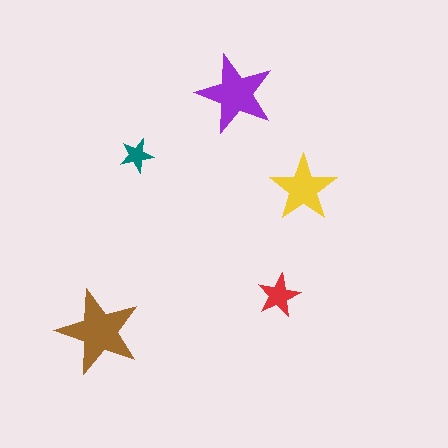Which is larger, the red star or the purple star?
The purple one.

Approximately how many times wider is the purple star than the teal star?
About 2.5 times wider.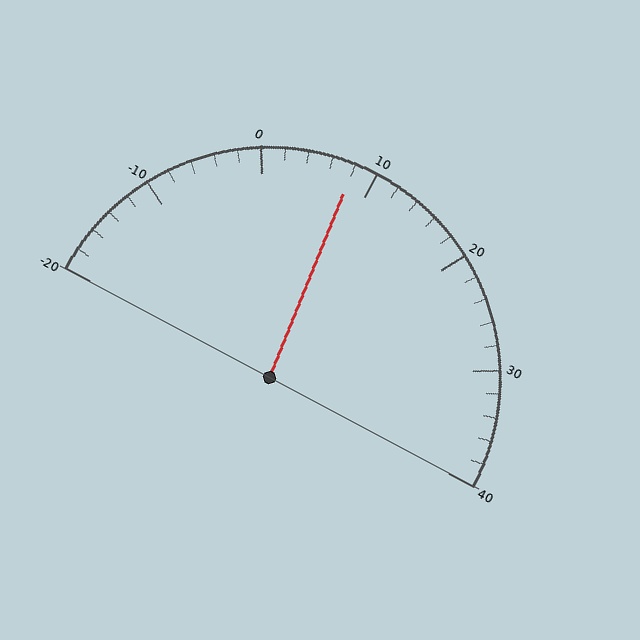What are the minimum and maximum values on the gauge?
The gauge ranges from -20 to 40.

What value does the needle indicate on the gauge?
The needle indicates approximately 8.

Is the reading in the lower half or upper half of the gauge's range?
The reading is in the lower half of the range (-20 to 40).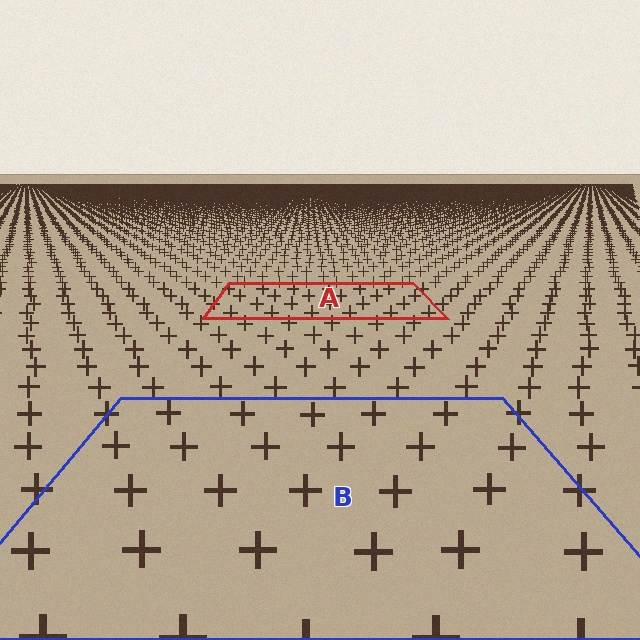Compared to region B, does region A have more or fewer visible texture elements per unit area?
Region A has more texture elements per unit area — they are packed more densely because it is farther away.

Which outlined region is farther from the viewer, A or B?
Region A is farther from the viewer — the texture elements inside it appear smaller and more densely packed.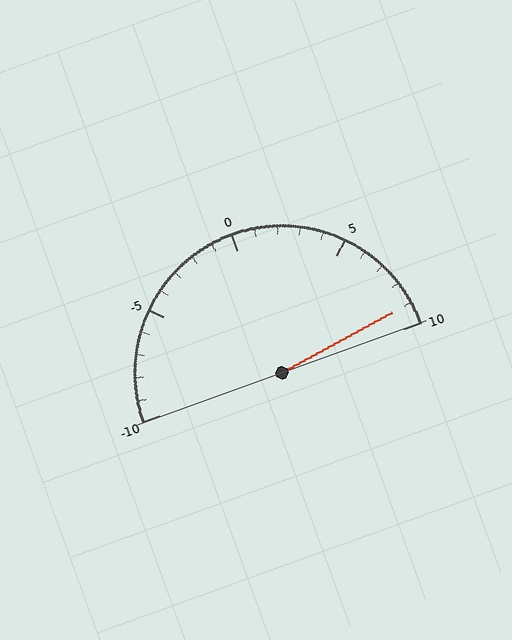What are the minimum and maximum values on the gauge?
The gauge ranges from -10 to 10.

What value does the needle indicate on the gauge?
The needle indicates approximately 9.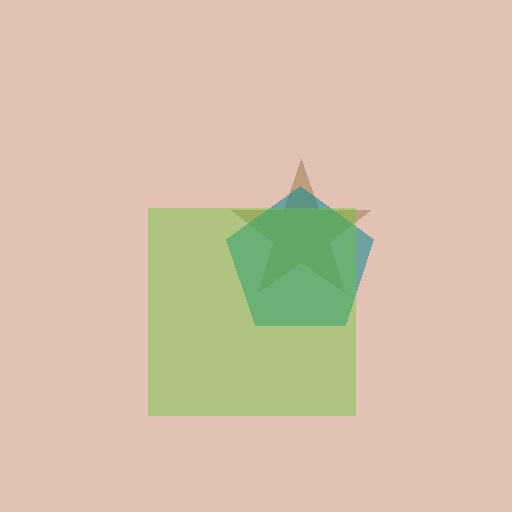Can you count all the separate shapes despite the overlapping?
Yes, there are 3 separate shapes.